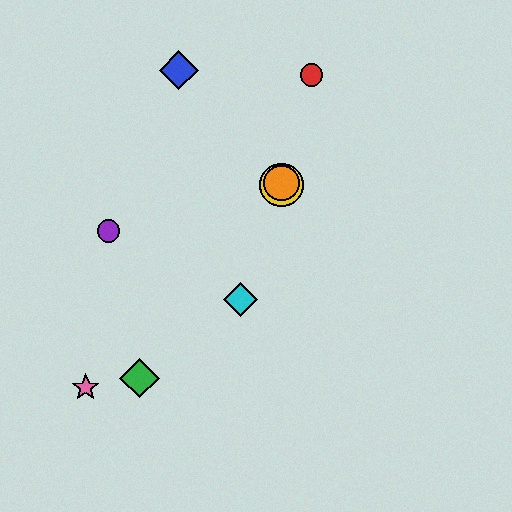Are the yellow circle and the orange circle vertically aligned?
Yes, both are at x≈281.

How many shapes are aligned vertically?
2 shapes (the yellow circle, the orange circle) are aligned vertically.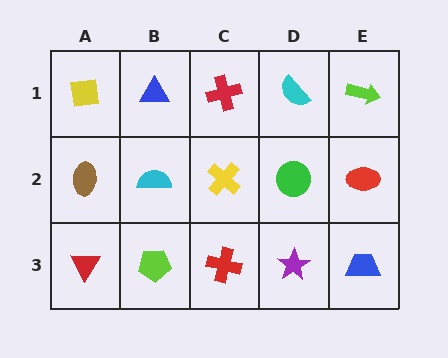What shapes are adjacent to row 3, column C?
A yellow cross (row 2, column C), a lime pentagon (row 3, column B), a purple star (row 3, column D).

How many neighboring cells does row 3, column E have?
2.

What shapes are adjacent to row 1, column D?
A green circle (row 2, column D), a red cross (row 1, column C), a lime arrow (row 1, column E).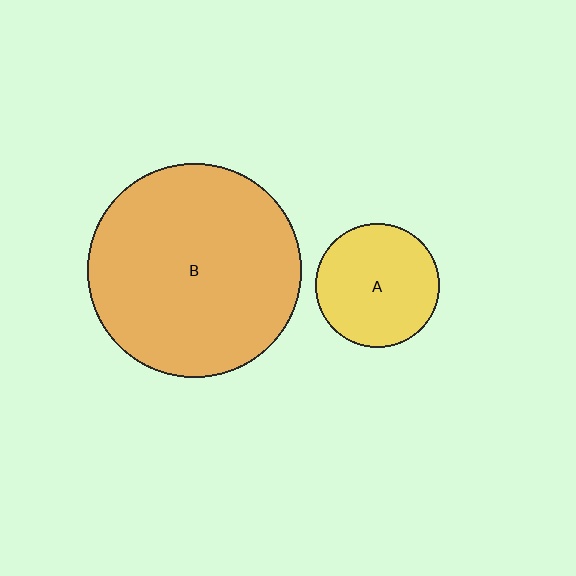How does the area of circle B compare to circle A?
Approximately 3.0 times.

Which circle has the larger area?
Circle B (orange).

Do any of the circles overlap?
No, none of the circles overlap.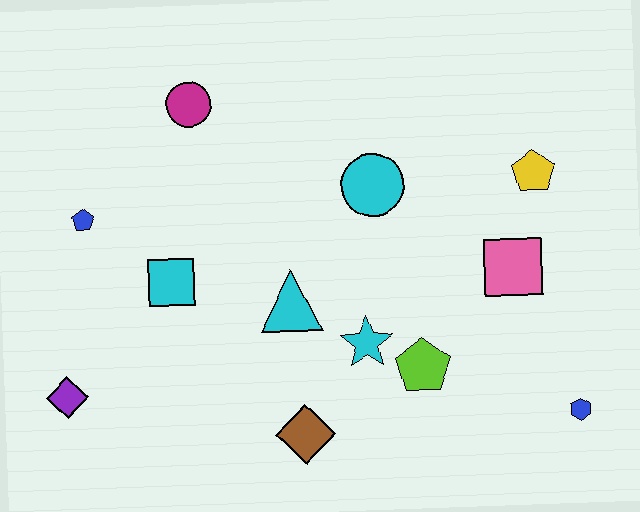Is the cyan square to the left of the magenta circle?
Yes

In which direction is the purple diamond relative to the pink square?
The purple diamond is to the left of the pink square.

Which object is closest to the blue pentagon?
The cyan square is closest to the blue pentagon.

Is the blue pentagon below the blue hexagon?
No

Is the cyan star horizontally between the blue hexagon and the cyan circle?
No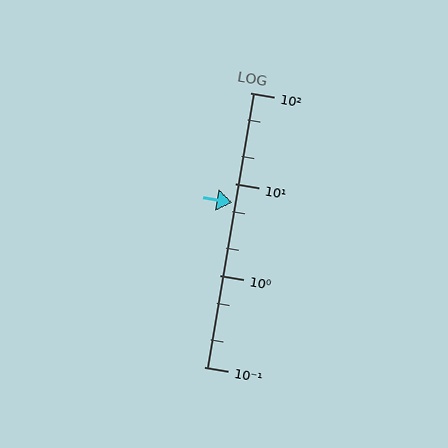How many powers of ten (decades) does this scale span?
The scale spans 3 decades, from 0.1 to 100.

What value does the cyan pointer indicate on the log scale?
The pointer indicates approximately 6.3.